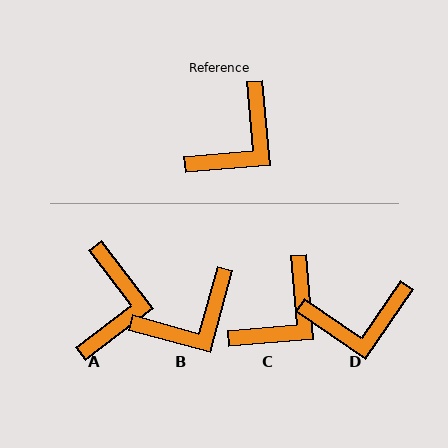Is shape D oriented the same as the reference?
No, it is off by about 39 degrees.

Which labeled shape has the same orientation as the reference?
C.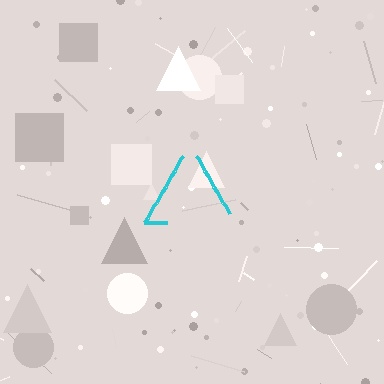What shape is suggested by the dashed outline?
The dashed outline suggests a triangle.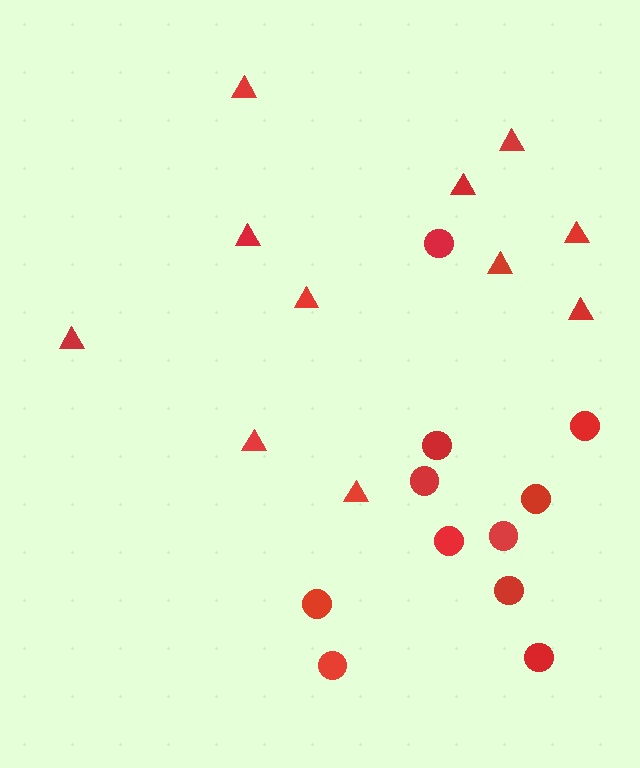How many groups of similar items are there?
There are 2 groups: one group of circles (11) and one group of triangles (11).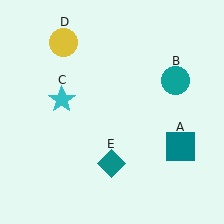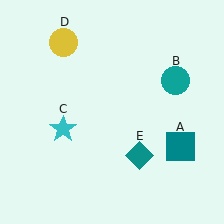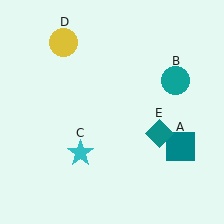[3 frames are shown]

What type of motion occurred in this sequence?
The cyan star (object C), teal diamond (object E) rotated counterclockwise around the center of the scene.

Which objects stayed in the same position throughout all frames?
Teal square (object A) and teal circle (object B) and yellow circle (object D) remained stationary.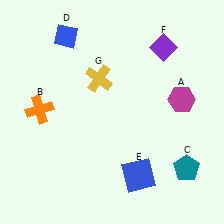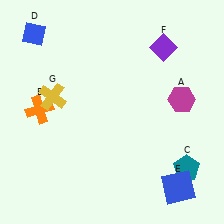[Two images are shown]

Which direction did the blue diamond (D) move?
The blue diamond (D) moved left.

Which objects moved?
The objects that moved are: the blue diamond (D), the blue square (E), the yellow cross (G).